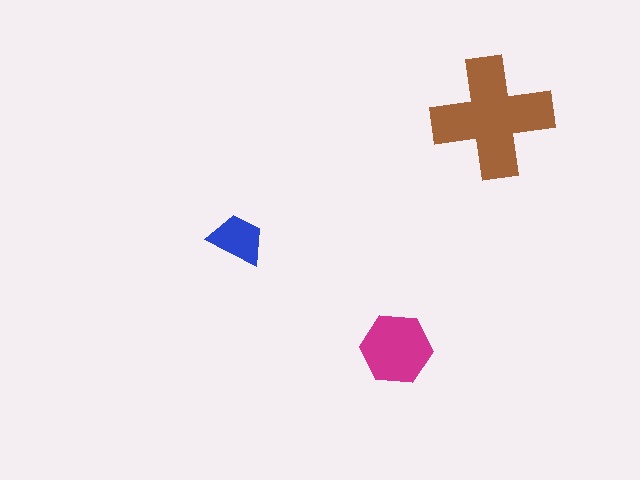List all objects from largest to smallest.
The brown cross, the magenta hexagon, the blue trapezoid.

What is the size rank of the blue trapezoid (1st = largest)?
3rd.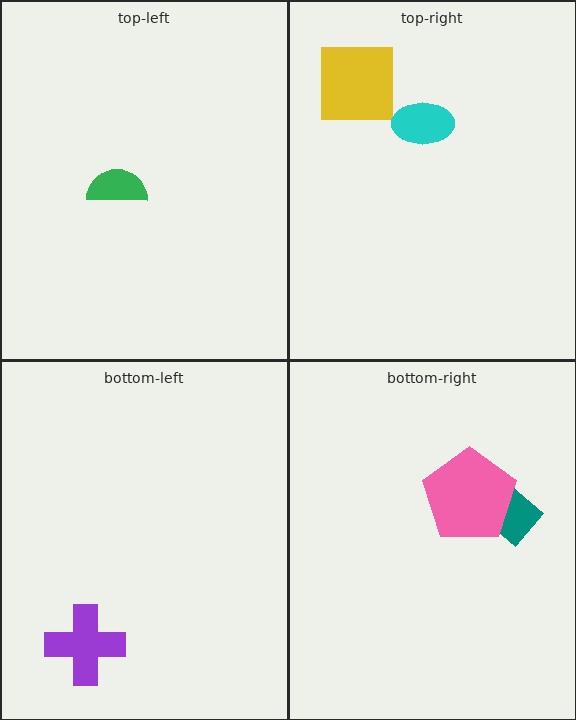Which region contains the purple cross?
The bottom-left region.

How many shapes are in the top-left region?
1.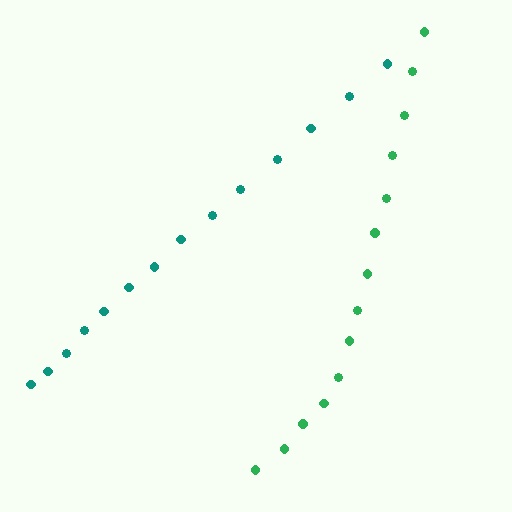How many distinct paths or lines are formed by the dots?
There are 2 distinct paths.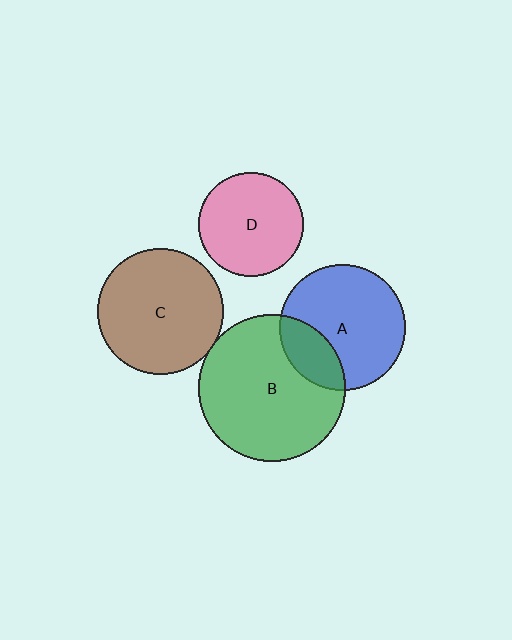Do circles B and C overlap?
Yes.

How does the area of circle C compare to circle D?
Approximately 1.5 times.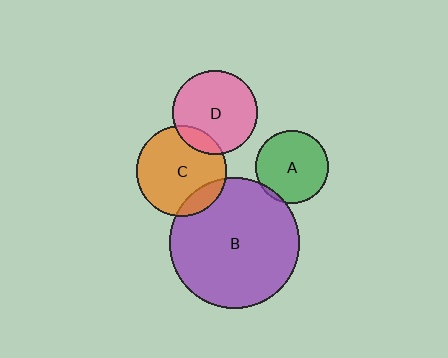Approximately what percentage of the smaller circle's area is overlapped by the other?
Approximately 15%.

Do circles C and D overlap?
Yes.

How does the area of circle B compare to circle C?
Approximately 2.1 times.